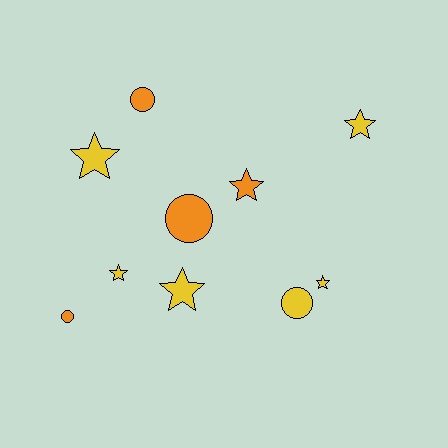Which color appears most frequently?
Yellow, with 6 objects.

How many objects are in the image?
There are 10 objects.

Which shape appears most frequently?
Star, with 6 objects.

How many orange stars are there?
There is 1 orange star.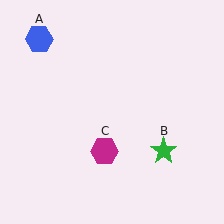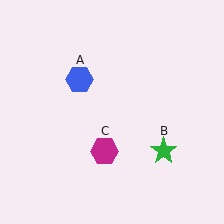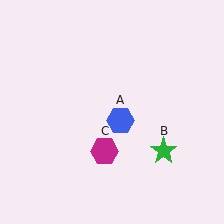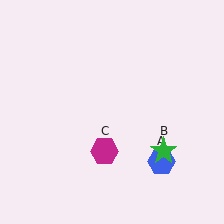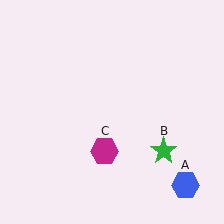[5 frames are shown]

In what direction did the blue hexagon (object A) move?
The blue hexagon (object A) moved down and to the right.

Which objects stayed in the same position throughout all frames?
Green star (object B) and magenta hexagon (object C) remained stationary.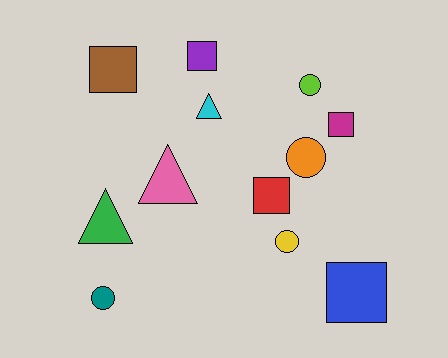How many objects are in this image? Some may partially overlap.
There are 12 objects.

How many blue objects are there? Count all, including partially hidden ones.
There is 1 blue object.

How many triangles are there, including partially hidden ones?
There are 3 triangles.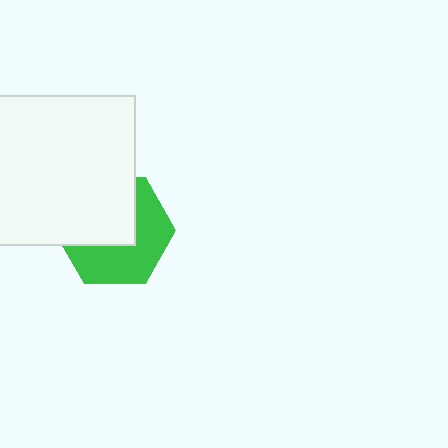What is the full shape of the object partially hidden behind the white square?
The partially hidden object is a green hexagon.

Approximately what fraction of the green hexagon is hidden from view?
Roughly 48% of the green hexagon is hidden behind the white square.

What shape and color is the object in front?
The object in front is a white square.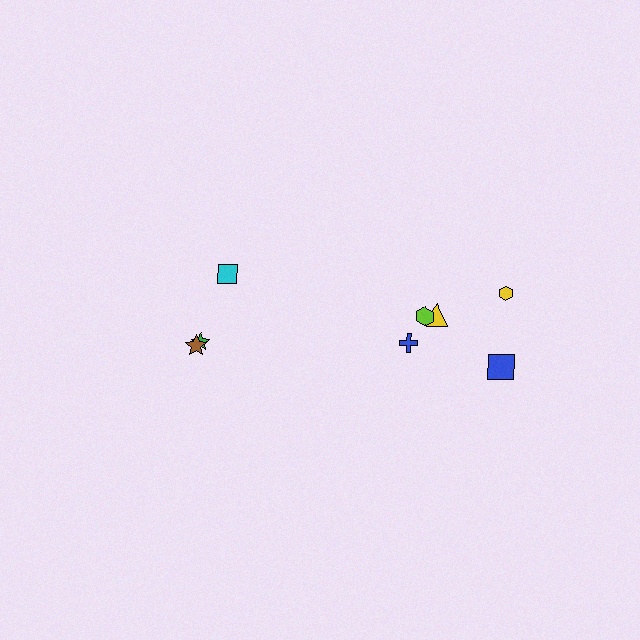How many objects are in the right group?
There are 5 objects.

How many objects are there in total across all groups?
There are 8 objects.